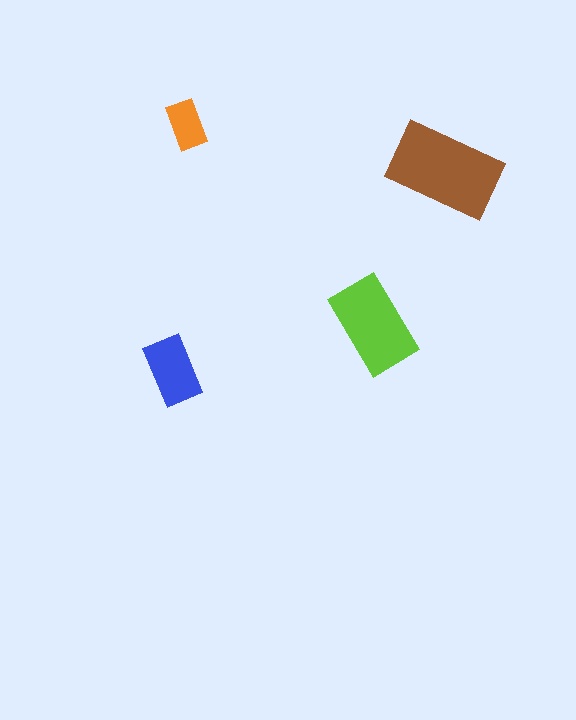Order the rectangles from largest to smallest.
the brown one, the lime one, the blue one, the orange one.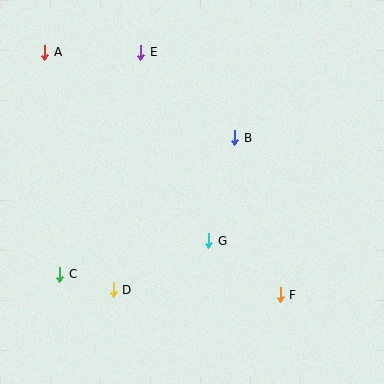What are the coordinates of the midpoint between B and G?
The midpoint between B and G is at (222, 189).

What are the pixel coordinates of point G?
Point G is at (209, 241).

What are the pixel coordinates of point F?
Point F is at (280, 295).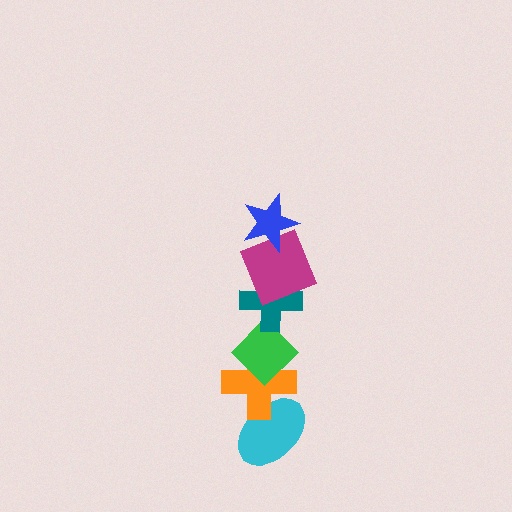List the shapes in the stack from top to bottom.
From top to bottom: the blue star, the magenta square, the teal cross, the green diamond, the orange cross, the cyan ellipse.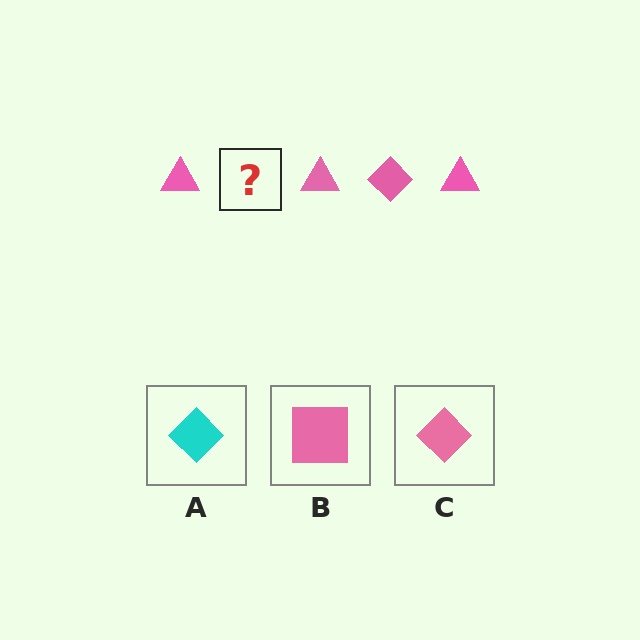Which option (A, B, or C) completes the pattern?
C.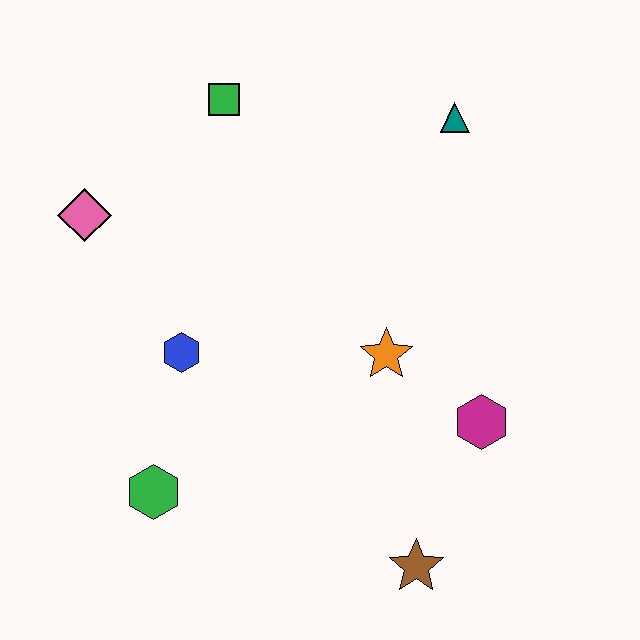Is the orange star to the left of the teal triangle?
Yes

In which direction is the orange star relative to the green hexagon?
The orange star is to the right of the green hexagon.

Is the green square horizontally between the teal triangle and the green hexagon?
Yes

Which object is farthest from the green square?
The brown star is farthest from the green square.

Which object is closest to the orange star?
The magenta hexagon is closest to the orange star.